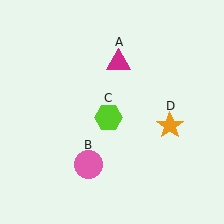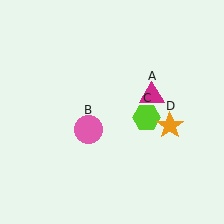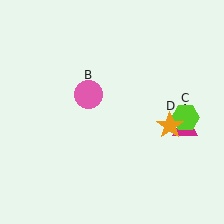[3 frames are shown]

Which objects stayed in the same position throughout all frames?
Orange star (object D) remained stationary.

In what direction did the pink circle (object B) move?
The pink circle (object B) moved up.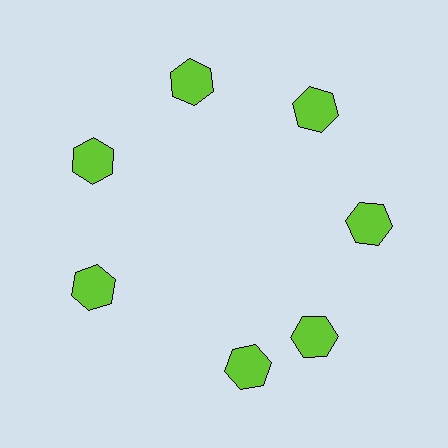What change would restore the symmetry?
The symmetry would be restored by rotating it back into even spacing with its neighbors so that all 7 hexagons sit at equal angles and equal distance from the center.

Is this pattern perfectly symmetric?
No. The 7 lime hexagons are arranged in a ring, but one element near the 6 o'clock position is rotated out of alignment along the ring, breaking the 7-fold rotational symmetry.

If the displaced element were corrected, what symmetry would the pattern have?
It would have 7-fold rotational symmetry — the pattern would map onto itself every 51 degrees.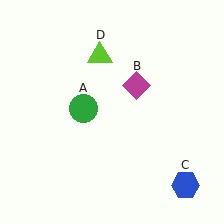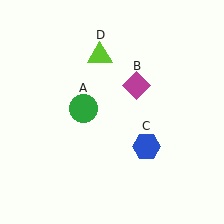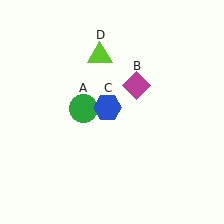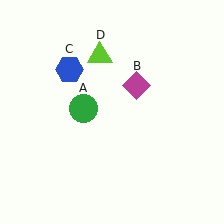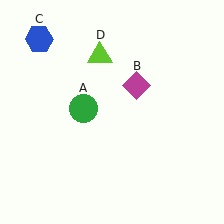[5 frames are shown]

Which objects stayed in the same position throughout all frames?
Green circle (object A) and magenta diamond (object B) and lime triangle (object D) remained stationary.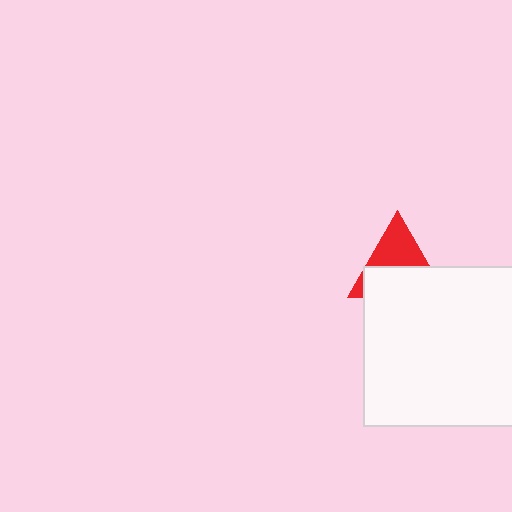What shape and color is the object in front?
The object in front is a white square.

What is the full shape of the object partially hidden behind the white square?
The partially hidden object is a red triangle.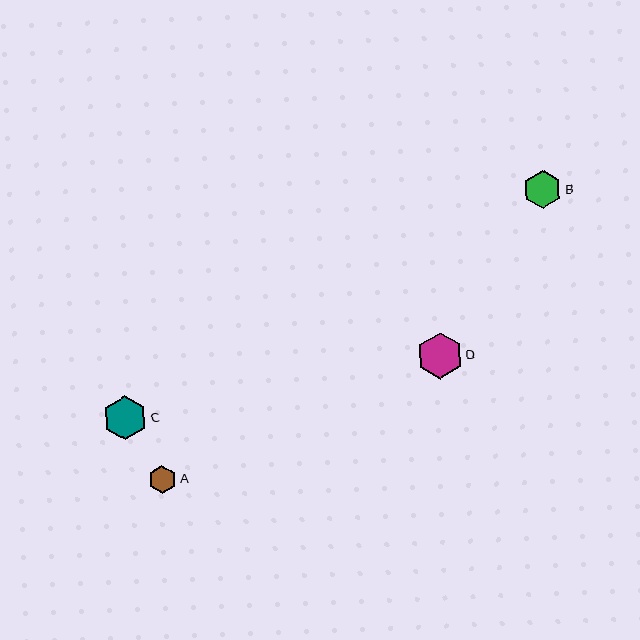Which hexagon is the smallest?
Hexagon A is the smallest with a size of approximately 28 pixels.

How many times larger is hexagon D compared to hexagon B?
Hexagon D is approximately 1.2 times the size of hexagon B.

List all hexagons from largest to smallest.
From largest to smallest: D, C, B, A.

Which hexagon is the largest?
Hexagon D is the largest with a size of approximately 46 pixels.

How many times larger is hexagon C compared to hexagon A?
Hexagon C is approximately 1.5 times the size of hexagon A.